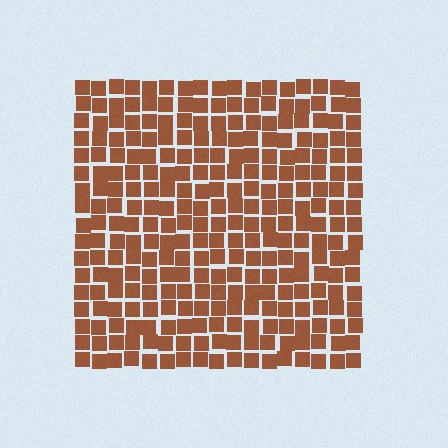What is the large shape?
The large shape is a square.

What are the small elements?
The small elements are squares.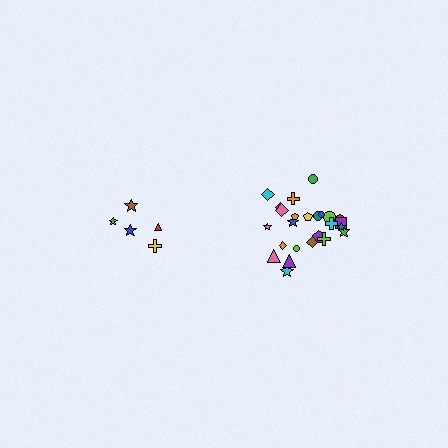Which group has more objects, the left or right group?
The right group.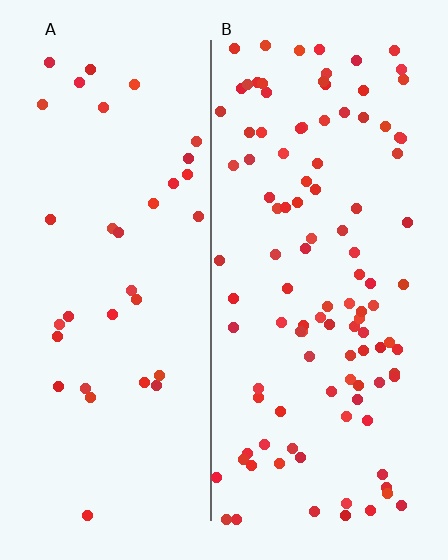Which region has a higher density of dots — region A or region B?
B (the right).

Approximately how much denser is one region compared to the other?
Approximately 3.1× — region B over region A.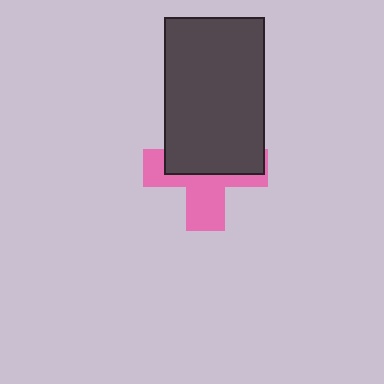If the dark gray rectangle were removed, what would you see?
You would see the complete pink cross.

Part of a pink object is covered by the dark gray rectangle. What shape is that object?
It is a cross.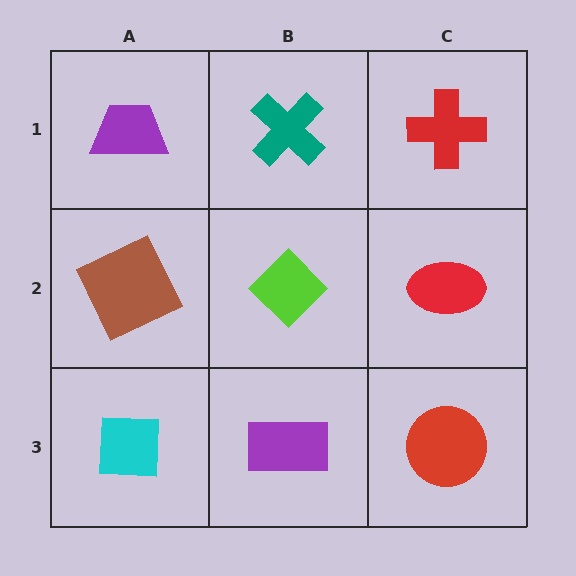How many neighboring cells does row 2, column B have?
4.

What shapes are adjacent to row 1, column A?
A brown square (row 2, column A), a teal cross (row 1, column B).